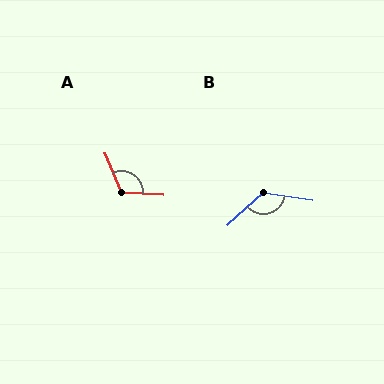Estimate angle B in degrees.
Approximately 129 degrees.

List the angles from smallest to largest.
A (117°), B (129°).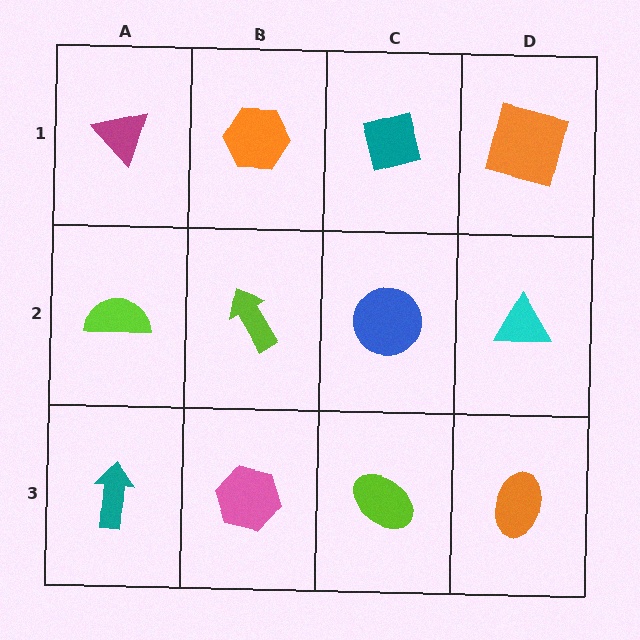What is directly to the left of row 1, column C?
An orange hexagon.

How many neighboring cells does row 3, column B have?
3.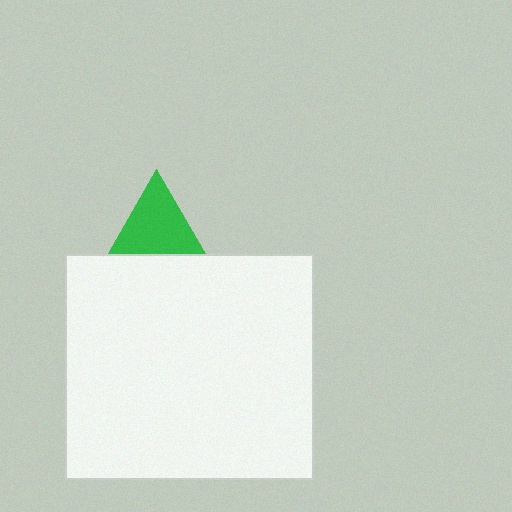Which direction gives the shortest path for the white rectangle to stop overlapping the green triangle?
Moving down gives the shortest separation.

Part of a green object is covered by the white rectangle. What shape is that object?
It is a triangle.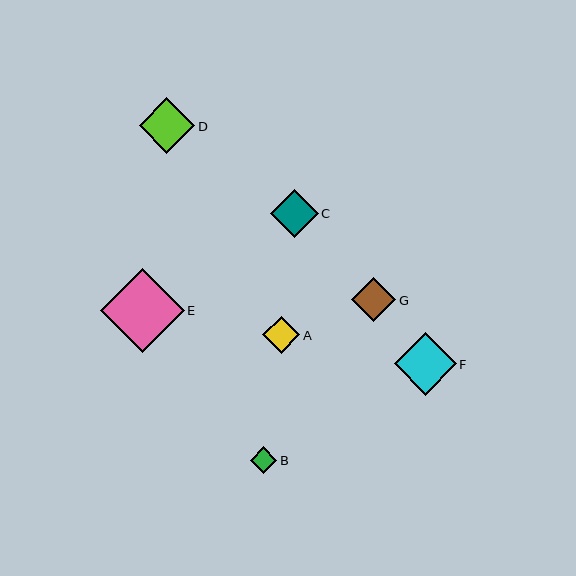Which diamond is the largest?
Diamond E is the largest with a size of approximately 84 pixels.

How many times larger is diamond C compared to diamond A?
Diamond C is approximately 1.3 times the size of diamond A.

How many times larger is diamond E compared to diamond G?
Diamond E is approximately 1.9 times the size of diamond G.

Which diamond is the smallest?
Diamond B is the smallest with a size of approximately 27 pixels.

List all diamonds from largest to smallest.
From largest to smallest: E, F, D, C, G, A, B.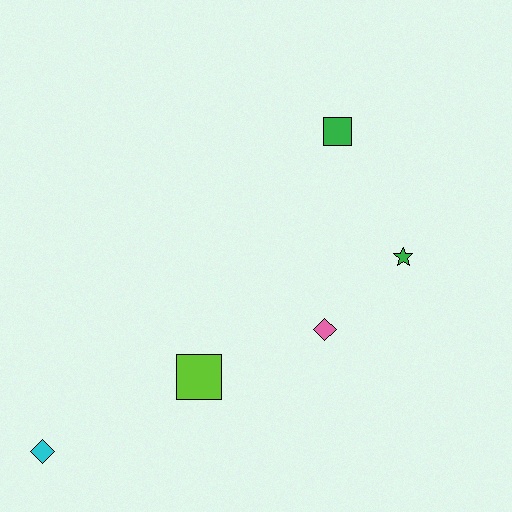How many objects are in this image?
There are 5 objects.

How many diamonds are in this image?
There are 2 diamonds.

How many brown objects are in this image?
There are no brown objects.